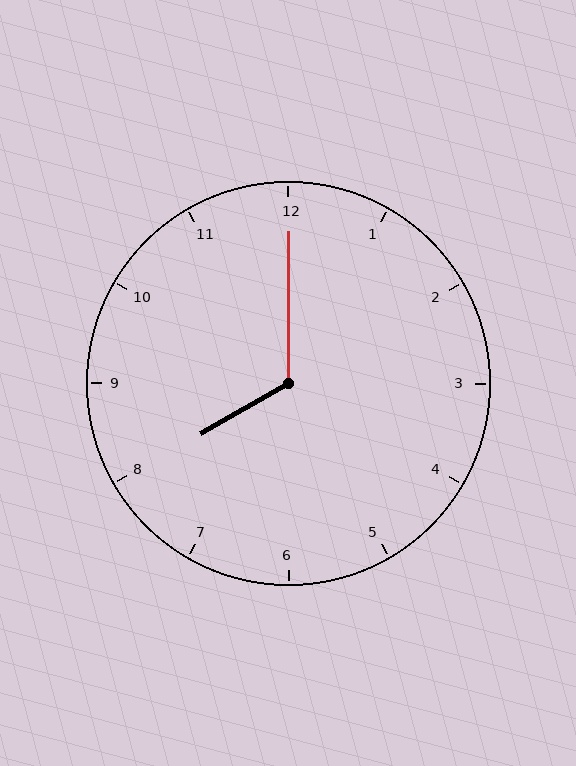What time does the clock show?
8:00.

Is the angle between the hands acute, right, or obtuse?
It is obtuse.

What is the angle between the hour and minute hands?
Approximately 120 degrees.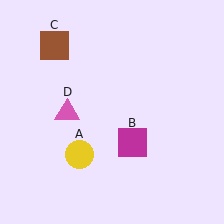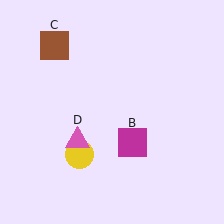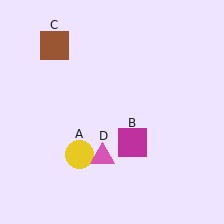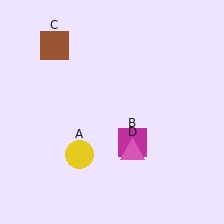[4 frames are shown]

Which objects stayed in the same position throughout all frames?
Yellow circle (object A) and magenta square (object B) and brown square (object C) remained stationary.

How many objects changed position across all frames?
1 object changed position: pink triangle (object D).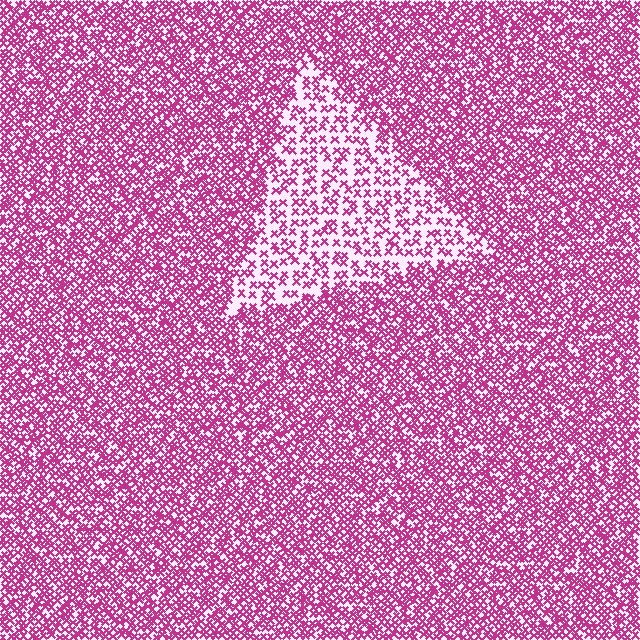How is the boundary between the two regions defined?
The boundary is defined by a change in element density (approximately 2.3x ratio). All elements are the same color, size, and shape.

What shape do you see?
I see a triangle.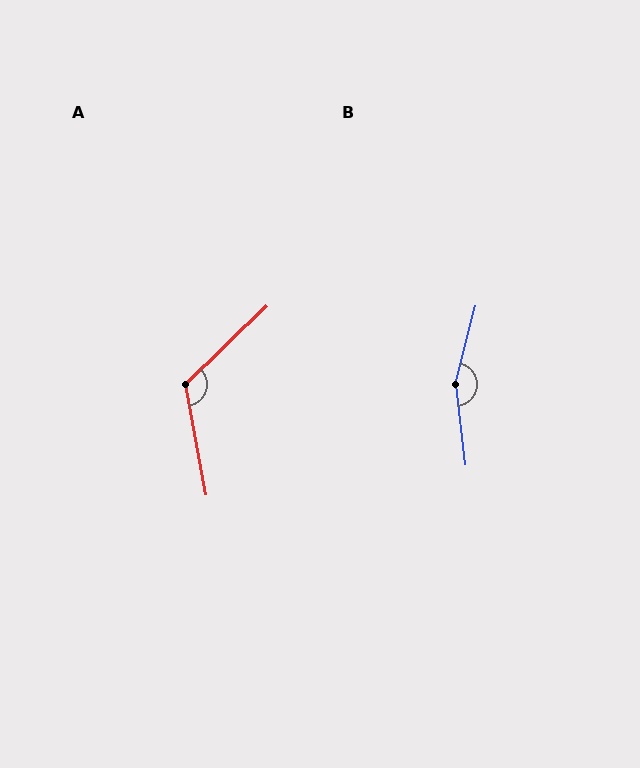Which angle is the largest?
B, at approximately 159 degrees.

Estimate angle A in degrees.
Approximately 124 degrees.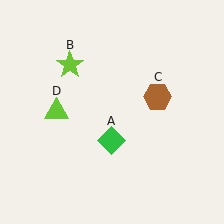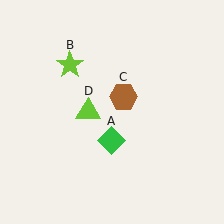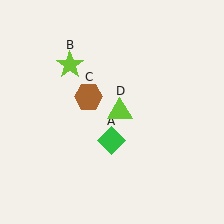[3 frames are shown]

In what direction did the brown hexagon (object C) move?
The brown hexagon (object C) moved left.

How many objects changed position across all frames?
2 objects changed position: brown hexagon (object C), lime triangle (object D).